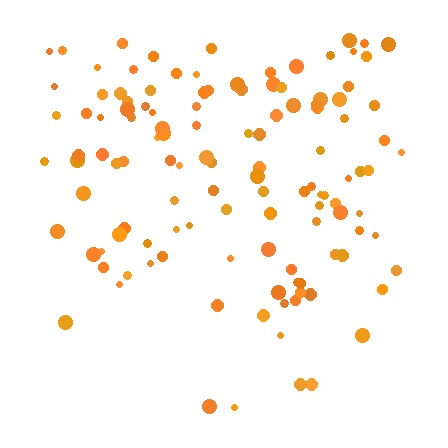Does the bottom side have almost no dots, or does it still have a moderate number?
Still a moderate number, just noticeably fewer than the top.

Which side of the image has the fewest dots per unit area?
The bottom.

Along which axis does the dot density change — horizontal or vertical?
Vertical.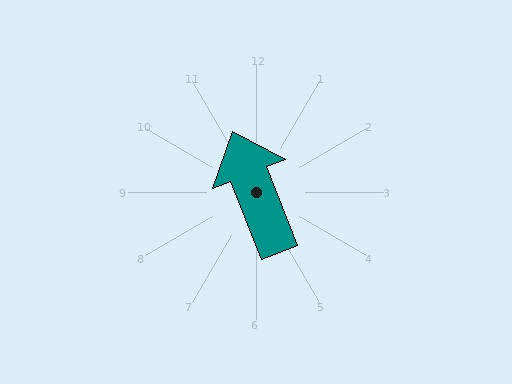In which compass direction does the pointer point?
North.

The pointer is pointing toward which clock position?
Roughly 11 o'clock.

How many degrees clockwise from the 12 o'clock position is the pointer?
Approximately 339 degrees.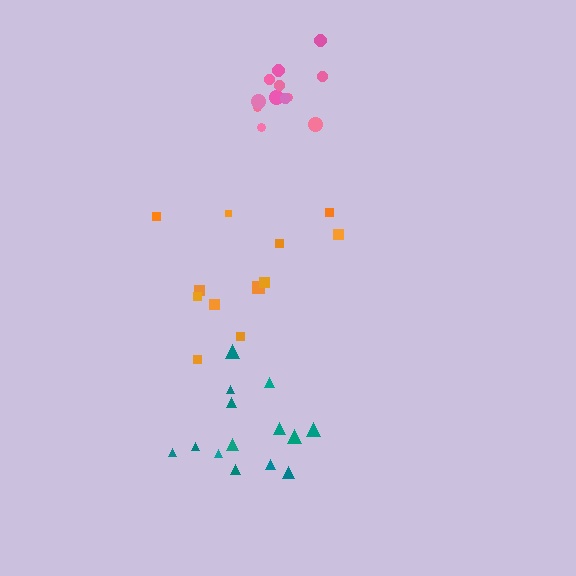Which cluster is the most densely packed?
Pink.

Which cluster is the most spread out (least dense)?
Orange.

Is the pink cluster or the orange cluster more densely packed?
Pink.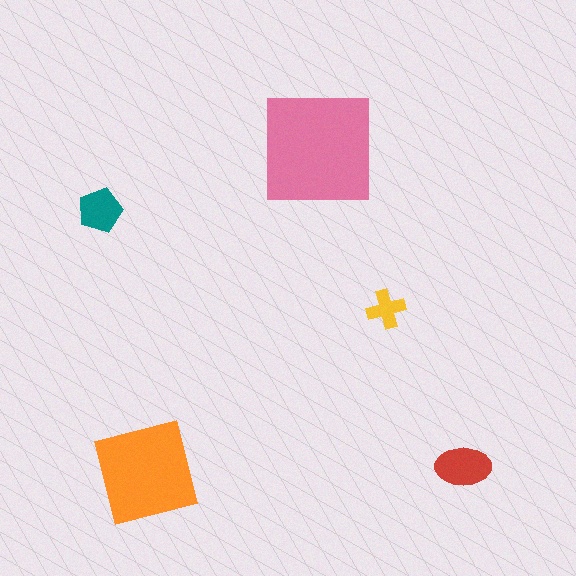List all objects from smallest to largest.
The yellow cross, the teal pentagon, the red ellipse, the orange square, the pink square.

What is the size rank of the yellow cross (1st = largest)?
5th.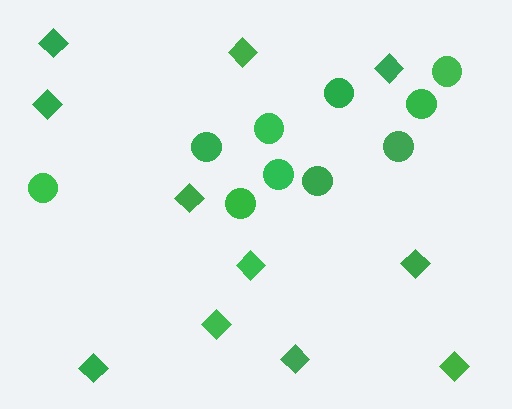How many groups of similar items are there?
There are 2 groups: one group of diamonds (11) and one group of circles (10).